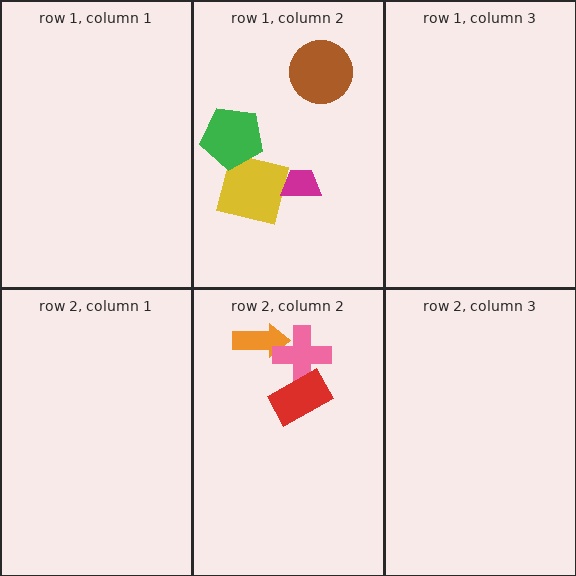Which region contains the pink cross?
The row 2, column 2 region.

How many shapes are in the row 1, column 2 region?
4.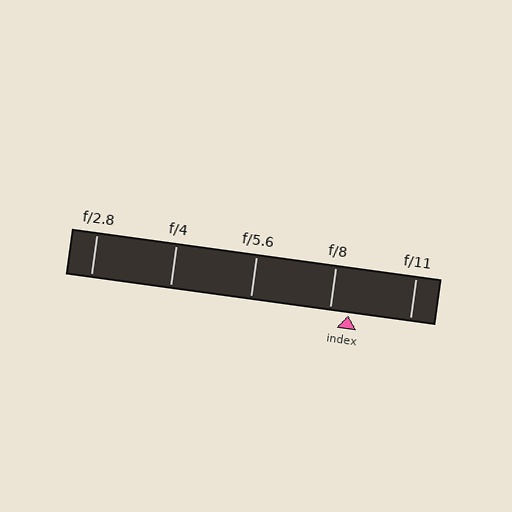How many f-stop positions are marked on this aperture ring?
There are 5 f-stop positions marked.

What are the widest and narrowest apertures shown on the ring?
The widest aperture shown is f/2.8 and the narrowest is f/11.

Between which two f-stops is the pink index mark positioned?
The index mark is between f/8 and f/11.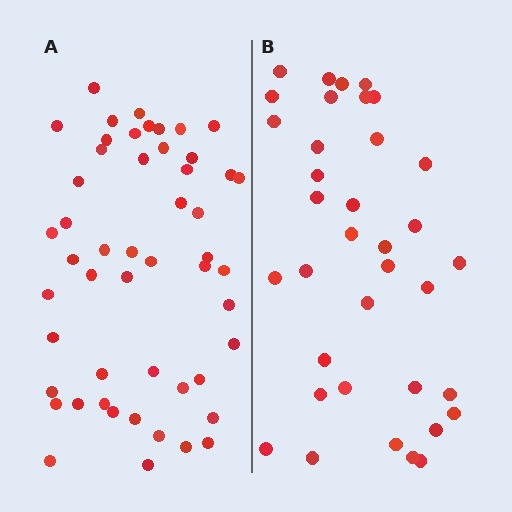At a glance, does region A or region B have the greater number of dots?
Region A (the left region) has more dots.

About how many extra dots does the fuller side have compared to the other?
Region A has approximately 15 more dots than region B.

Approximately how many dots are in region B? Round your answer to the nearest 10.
About 40 dots. (The exact count is 36, which rounds to 40.)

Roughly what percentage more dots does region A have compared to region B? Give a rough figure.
About 40% more.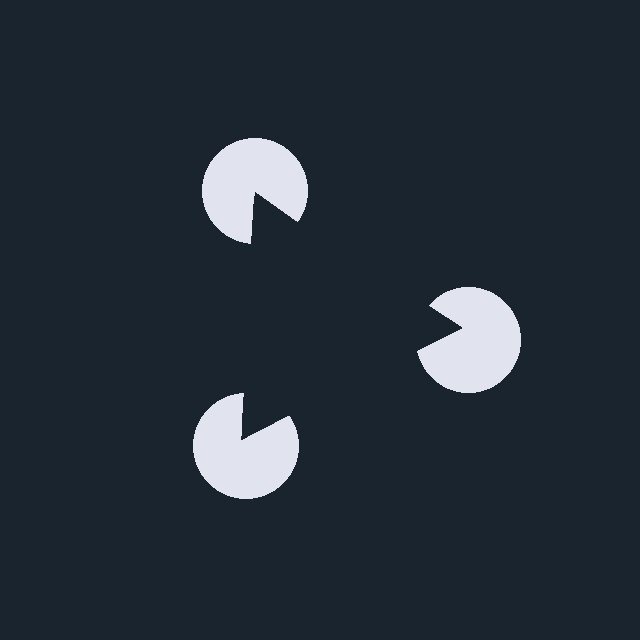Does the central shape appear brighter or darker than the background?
It typically appears slightly darker than the background, even though no actual brightness change is drawn.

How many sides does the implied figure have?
3 sides.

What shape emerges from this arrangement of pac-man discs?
An illusory triangle — its edges are inferred from the aligned wedge cuts in the pac-man discs, not physically drawn.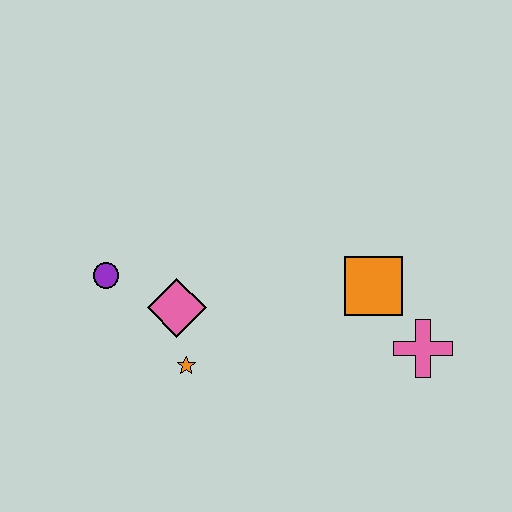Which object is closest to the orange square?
The pink cross is closest to the orange square.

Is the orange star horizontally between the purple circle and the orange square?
Yes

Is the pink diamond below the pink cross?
No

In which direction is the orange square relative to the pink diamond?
The orange square is to the right of the pink diamond.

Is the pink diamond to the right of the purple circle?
Yes